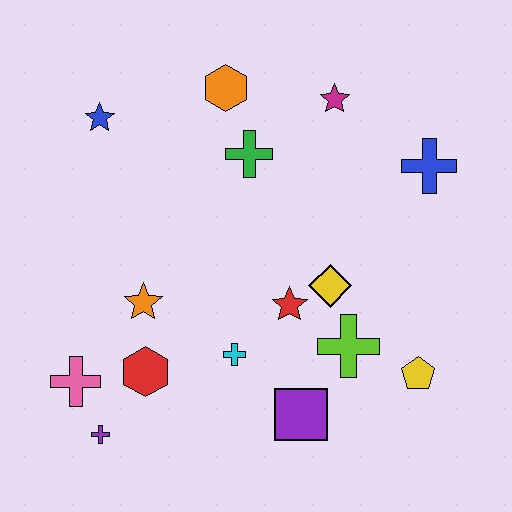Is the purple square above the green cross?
No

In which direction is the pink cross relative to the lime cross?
The pink cross is to the left of the lime cross.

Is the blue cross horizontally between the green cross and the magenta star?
No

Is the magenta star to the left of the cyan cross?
No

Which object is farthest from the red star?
The blue star is farthest from the red star.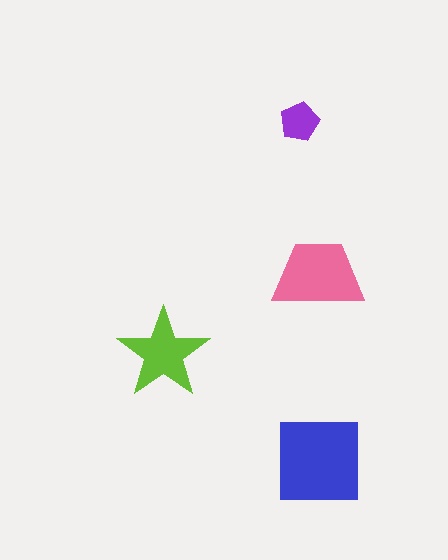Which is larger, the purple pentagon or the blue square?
The blue square.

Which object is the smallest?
The purple pentagon.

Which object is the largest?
The blue square.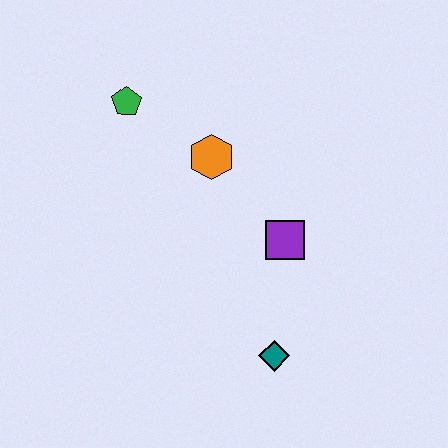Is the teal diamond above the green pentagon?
No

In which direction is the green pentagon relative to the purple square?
The green pentagon is to the left of the purple square.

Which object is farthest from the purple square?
The green pentagon is farthest from the purple square.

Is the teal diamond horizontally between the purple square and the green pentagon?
Yes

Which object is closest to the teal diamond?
The purple square is closest to the teal diamond.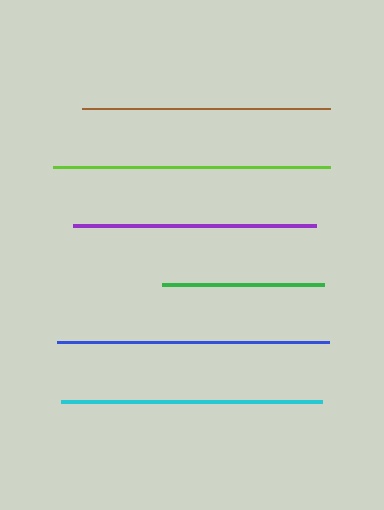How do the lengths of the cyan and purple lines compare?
The cyan and purple lines are approximately the same length.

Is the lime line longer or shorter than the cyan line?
The lime line is longer than the cyan line.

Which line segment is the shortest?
The green line is the shortest at approximately 161 pixels.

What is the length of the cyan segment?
The cyan segment is approximately 261 pixels long.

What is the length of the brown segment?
The brown segment is approximately 248 pixels long.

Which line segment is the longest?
The lime line is the longest at approximately 277 pixels.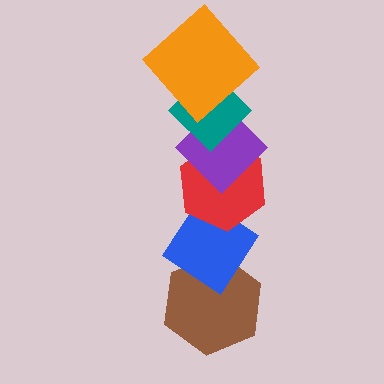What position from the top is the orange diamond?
The orange diamond is 1st from the top.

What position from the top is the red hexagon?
The red hexagon is 4th from the top.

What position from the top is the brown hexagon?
The brown hexagon is 6th from the top.